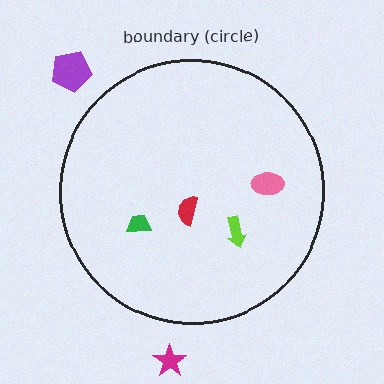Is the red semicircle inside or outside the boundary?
Inside.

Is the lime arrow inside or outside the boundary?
Inside.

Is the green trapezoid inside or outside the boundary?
Inside.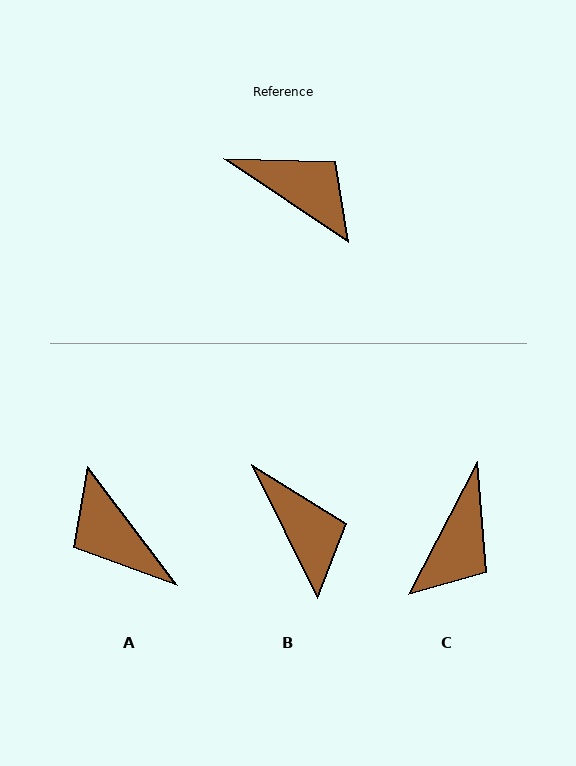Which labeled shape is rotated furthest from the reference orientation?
A, about 161 degrees away.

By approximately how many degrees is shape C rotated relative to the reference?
Approximately 84 degrees clockwise.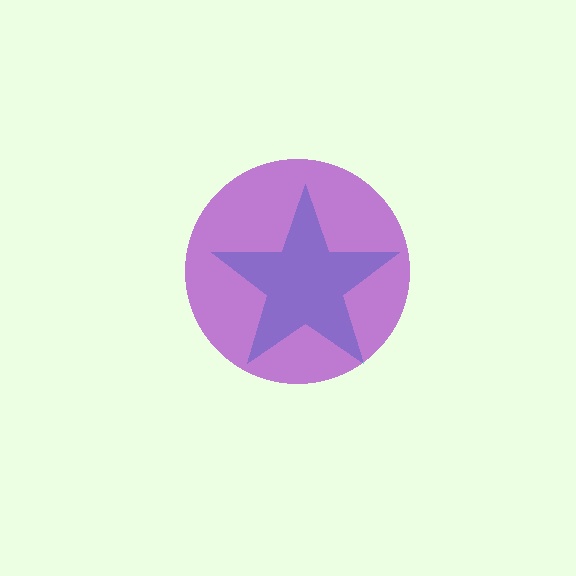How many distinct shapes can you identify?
There are 2 distinct shapes: a cyan star, a purple circle.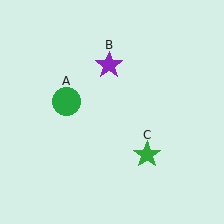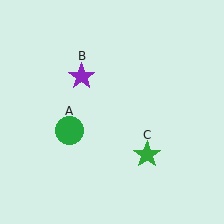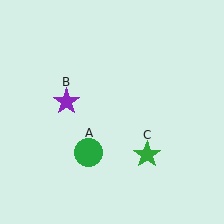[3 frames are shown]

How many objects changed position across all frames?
2 objects changed position: green circle (object A), purple star (object B).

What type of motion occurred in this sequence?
The green circle (object A), purple star (object B) rotated counterclockwise around the center of the scene.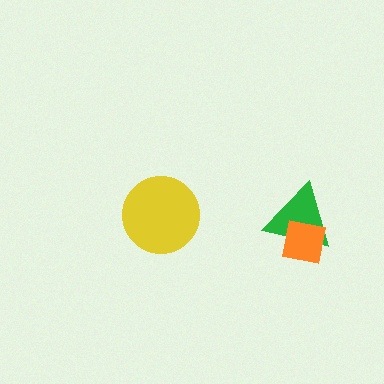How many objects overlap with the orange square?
1 object overlaps with the orange square.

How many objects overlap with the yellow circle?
0 objects overlap with the yellow circle.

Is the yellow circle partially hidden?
No, no other shape covers it.